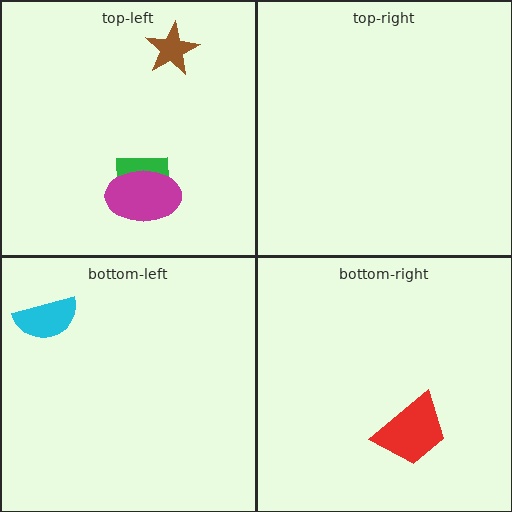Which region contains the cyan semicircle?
The bottom-left region.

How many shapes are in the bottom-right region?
1.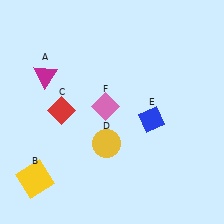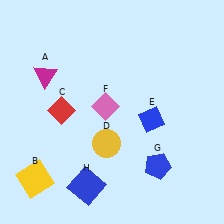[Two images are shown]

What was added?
A blue pentagon (G), a blue square (H) were added in Image 2.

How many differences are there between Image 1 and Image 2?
There are 2 differences between the two images.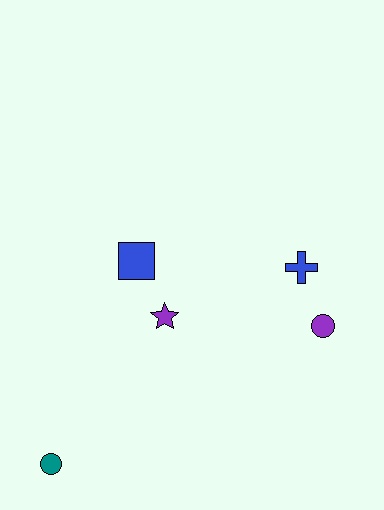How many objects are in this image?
There are 5 objects.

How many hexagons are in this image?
There are no hexagons.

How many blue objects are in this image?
There are 2 blue objects.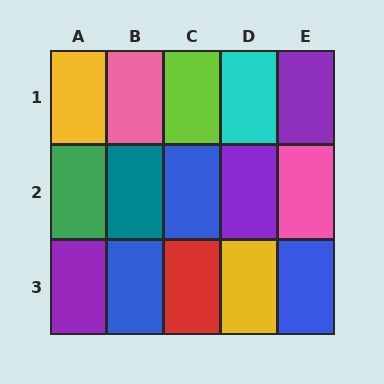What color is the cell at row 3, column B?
Blue.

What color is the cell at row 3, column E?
Blue.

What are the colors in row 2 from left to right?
Green, teal, blue, purple, pink.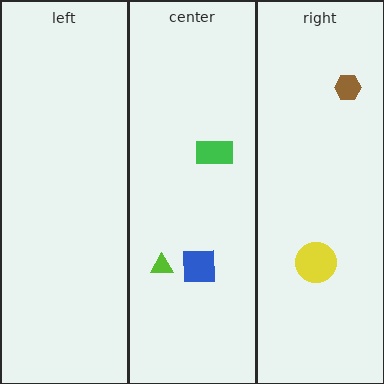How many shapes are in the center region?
3.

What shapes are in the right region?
The brown hexagon, the yellow circle.